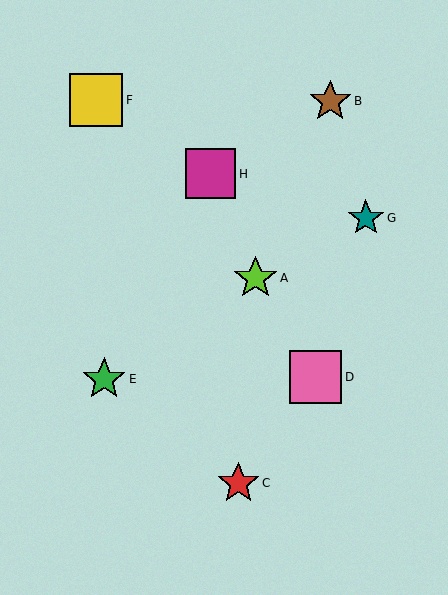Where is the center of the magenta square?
The center of the magenta square is at (211, 174).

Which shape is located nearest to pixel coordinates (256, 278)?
The lime star (labeled A) at (256, 278) is nearest to that location.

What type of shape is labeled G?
Shape G is a teal star.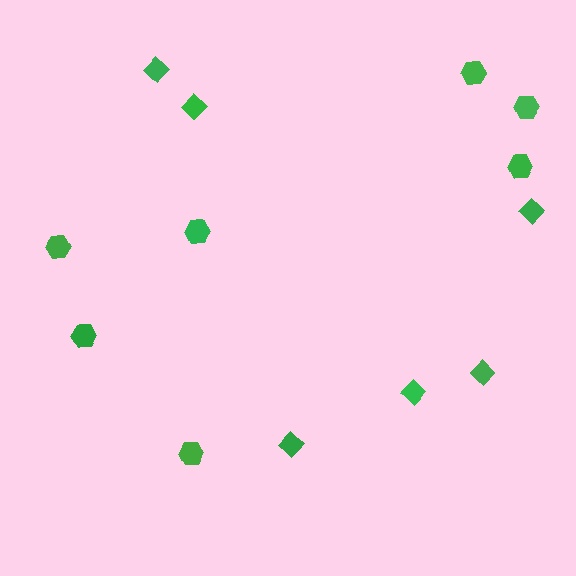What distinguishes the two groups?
There are 2 groups: one group of diamonds (6) and one group of hexagons (7).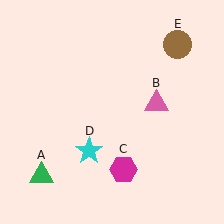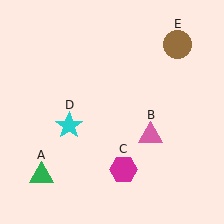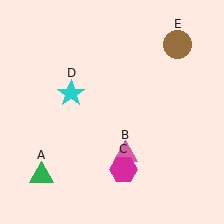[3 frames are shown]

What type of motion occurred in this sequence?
The pink triangle (object B), cyan star (object D) rotated clockwise around the center of the scene.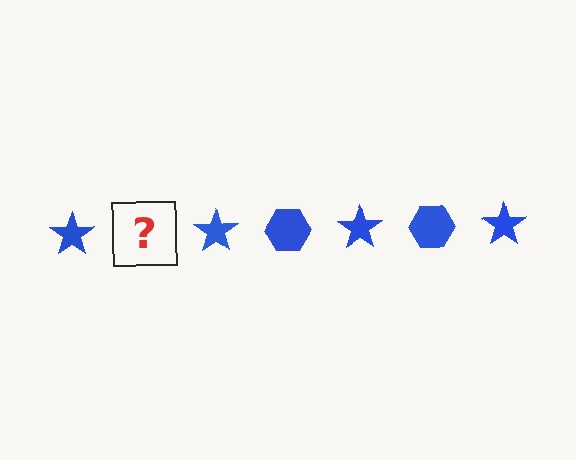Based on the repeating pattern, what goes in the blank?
The blank should be a blue hexagon.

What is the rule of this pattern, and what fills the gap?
The rule is that the pattern cycles through star, hexagon shapes in blue. The gap should be filled with a blue hexagon.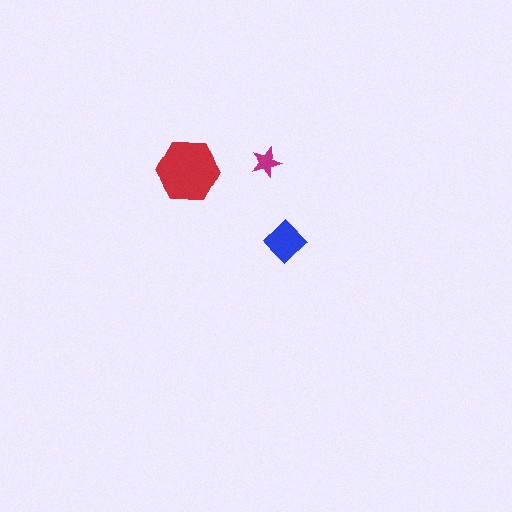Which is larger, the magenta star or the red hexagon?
The red hexagon.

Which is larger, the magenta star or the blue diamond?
The blue diamond.